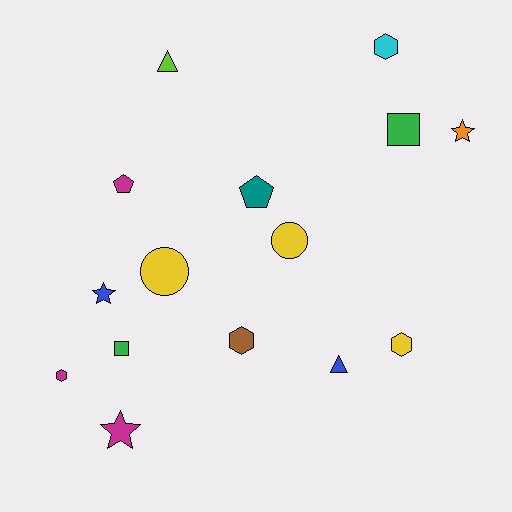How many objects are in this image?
There are 15 objects.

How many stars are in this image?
There are 3 stars.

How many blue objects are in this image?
There are 2 blue objects.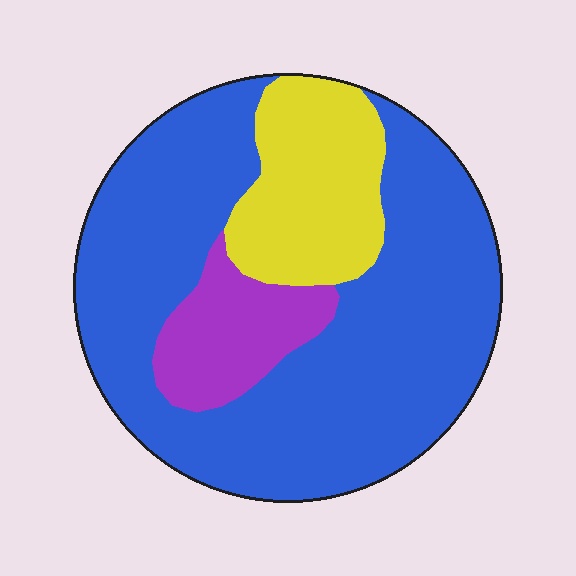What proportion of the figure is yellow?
Yellow takes up between a sixth and a third of the figure.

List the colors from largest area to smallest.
From largest to smallest: blue, yellow, purple.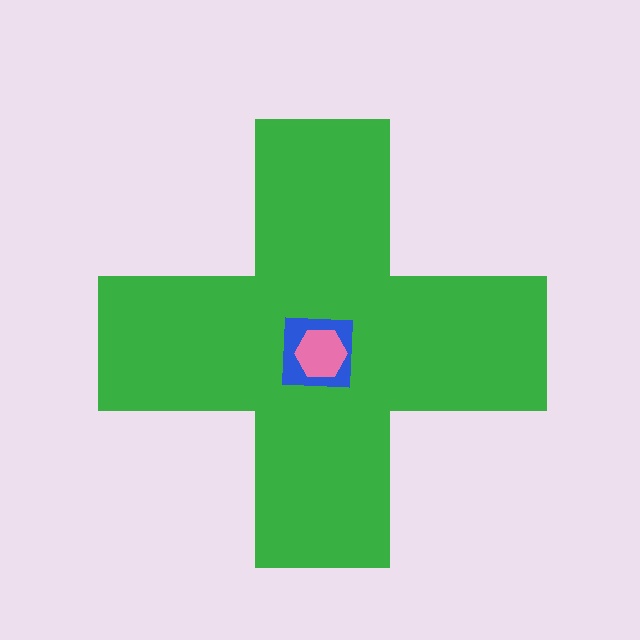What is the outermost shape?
The green cross.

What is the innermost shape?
The pink hexagon.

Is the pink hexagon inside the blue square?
Yes.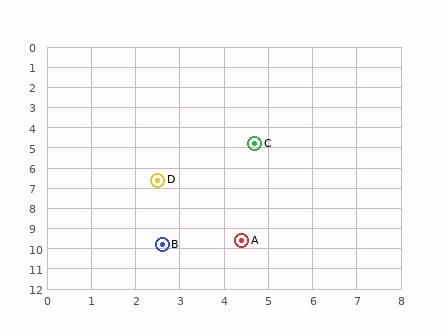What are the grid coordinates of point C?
Point C is at approximately (4.7, 4.8).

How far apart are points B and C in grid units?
Points B and C are about 5.4 grid units apart.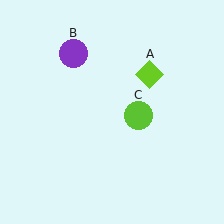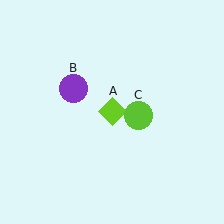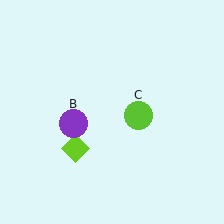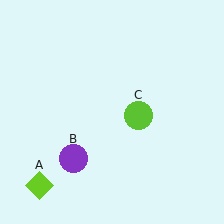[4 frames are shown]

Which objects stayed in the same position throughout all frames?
Lime circle (object C) remained stationary.